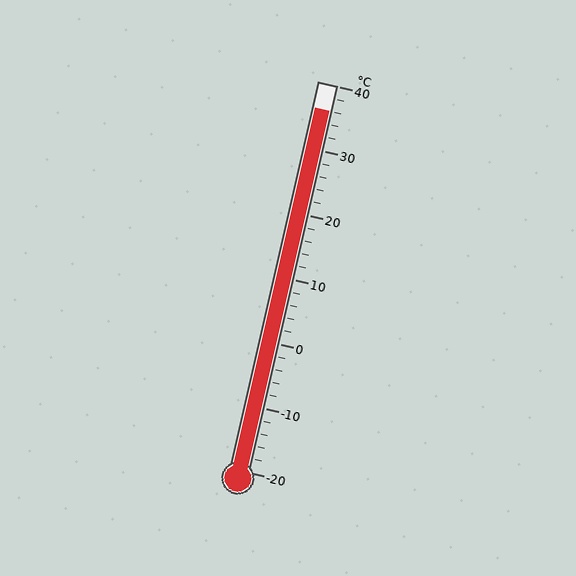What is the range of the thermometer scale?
The thermometer scale ranges from -20°C to 40°C.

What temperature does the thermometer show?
The thermometer shows approximately 36°C.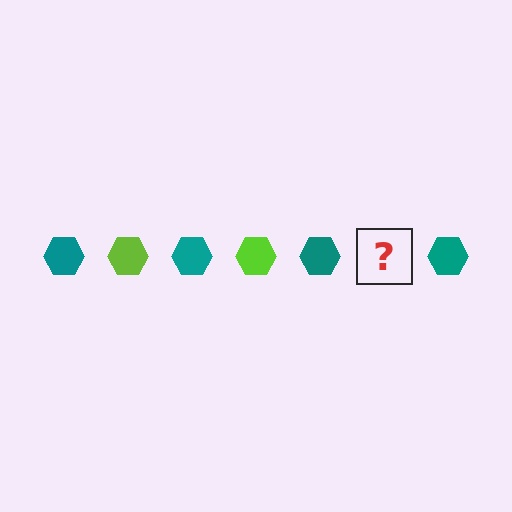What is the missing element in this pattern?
The missing element is a lime hexagon.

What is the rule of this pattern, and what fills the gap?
The rule is that the pattern cycles through teal, lime hexagons. The gap should be filled with a lime hexagon.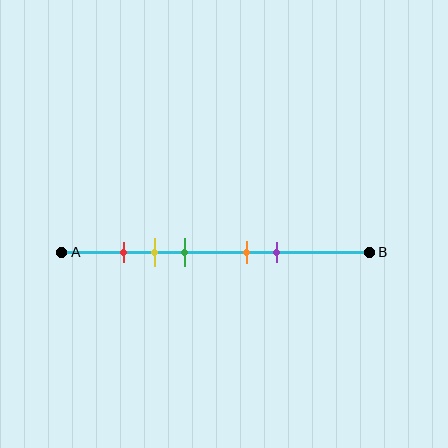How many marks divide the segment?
There are 5 marks dividing the segment.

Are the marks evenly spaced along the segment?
No, the marks are not evenly spaced.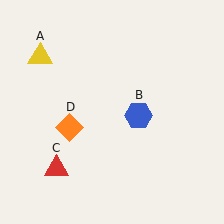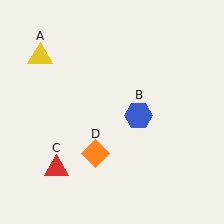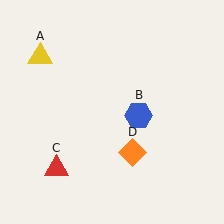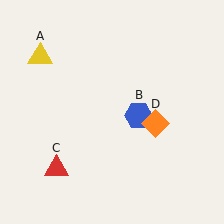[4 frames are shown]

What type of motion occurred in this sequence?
The orange diamond (object D) rotated counterclockwise around the center of the scene.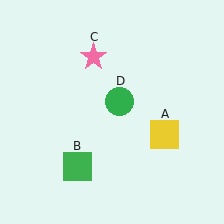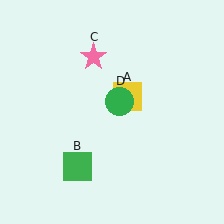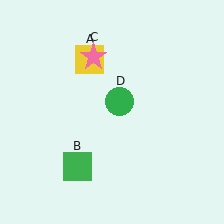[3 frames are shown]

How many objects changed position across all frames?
1 object changed position: yellow square (object A).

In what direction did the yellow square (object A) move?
The yellow square (object A) moved up and to the left.